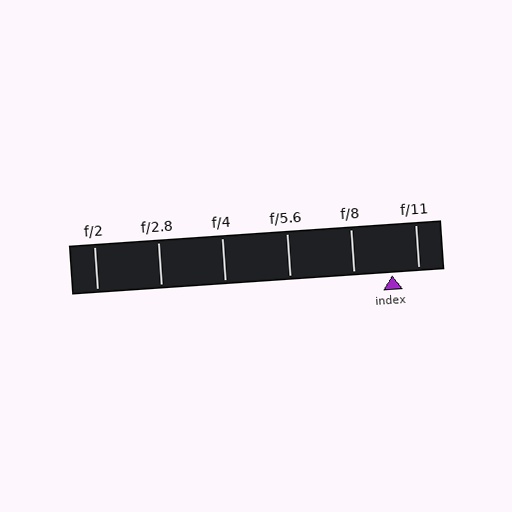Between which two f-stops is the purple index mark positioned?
The index mark is between f/8 and f/11.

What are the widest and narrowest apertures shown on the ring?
The widest aperture shown is f/2 and the narrowest is f/11.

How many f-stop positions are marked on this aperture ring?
There are 6 f-stop positions marked.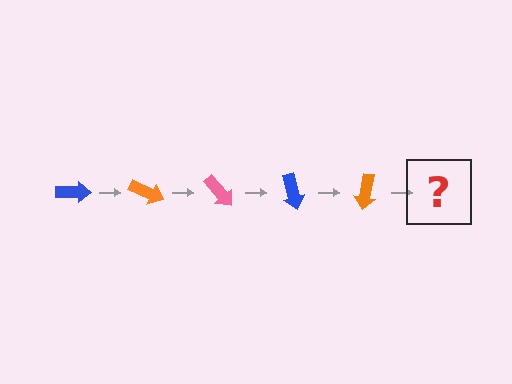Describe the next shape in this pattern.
It should be a pink arrow, rotated 125 degrees from the start.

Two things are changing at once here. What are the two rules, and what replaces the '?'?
The two rules are that it rotates 25 degrees each step and the color cycles through blue, orange, and pink. The '?' should be a pink arrow, rotated 125 degrees from the start.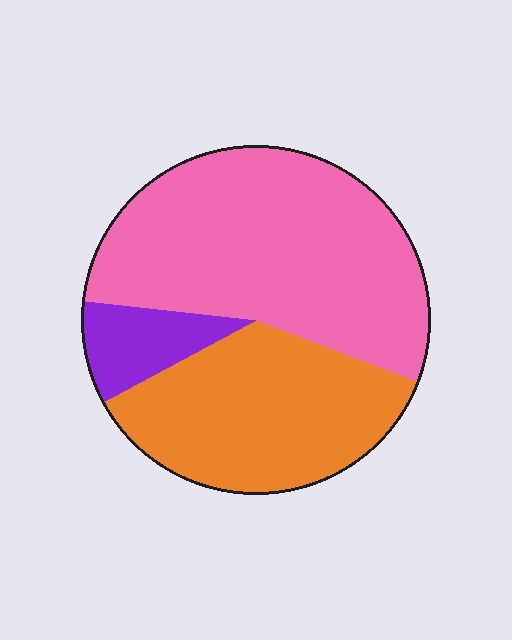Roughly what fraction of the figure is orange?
Orange covers about 35% of the figure.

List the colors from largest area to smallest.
From largest to smallest: pink, orange, purple.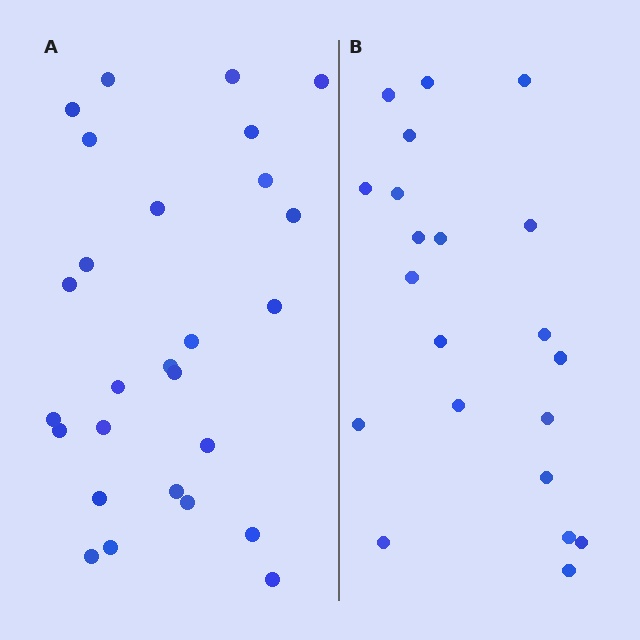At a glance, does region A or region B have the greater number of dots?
Region A (the left region) has more dots.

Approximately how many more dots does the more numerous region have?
Region A has about 6 more dots than region B.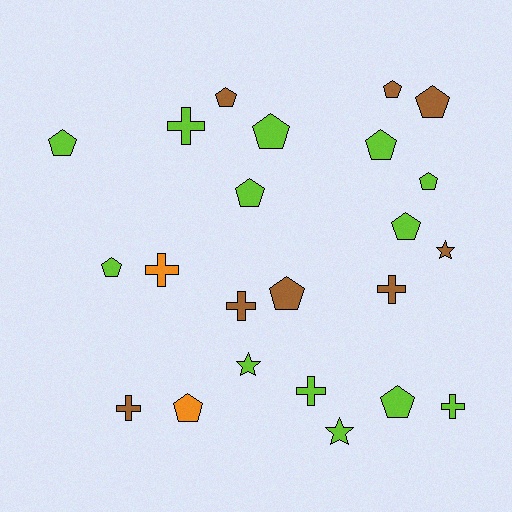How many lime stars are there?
There are 2 lime stars.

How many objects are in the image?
There are 23 objects.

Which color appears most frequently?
Lime, with 13 objects.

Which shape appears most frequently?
Pentagon, with 13 objects.